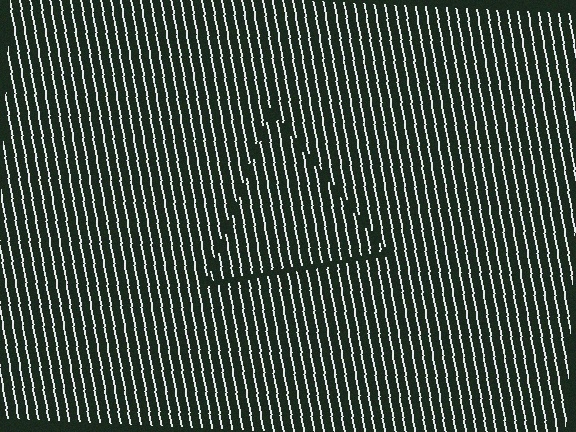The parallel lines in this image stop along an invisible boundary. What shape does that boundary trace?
An illusory triangle. The interior of the shape contains the same grating, shifted by half a period — the contour is defined by the phase discontinuity where line-ends from the inner and outer gratings abut.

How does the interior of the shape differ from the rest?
The interior of the shape contains the same grating, shifted by half a period — the contour is defined by the phase discontinuity where line-ends from the inner and outer gratings abut.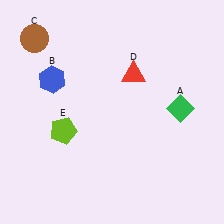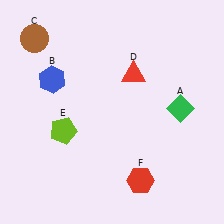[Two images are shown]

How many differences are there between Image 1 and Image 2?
There is 1 difference between the two images.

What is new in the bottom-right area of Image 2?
A red hexagon (F) was added in the bottom-right area of Image 2.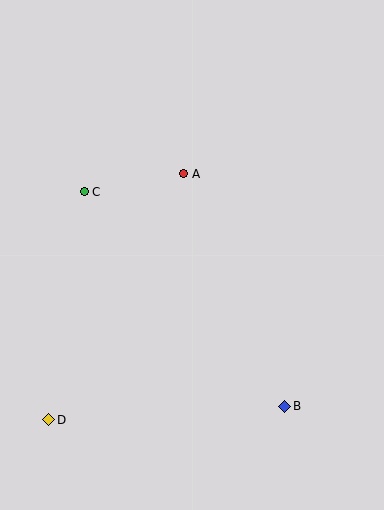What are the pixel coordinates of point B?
Point B is at (285, 406).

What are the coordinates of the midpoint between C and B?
The midpoint between C and B is at (185, 299).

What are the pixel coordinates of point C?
Point C is at (84, 192).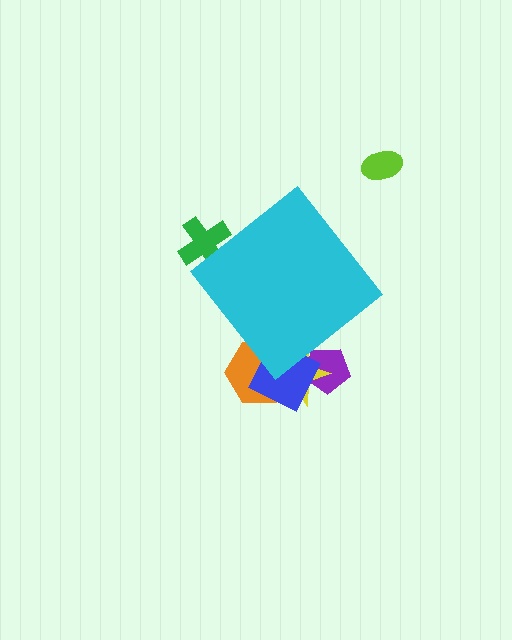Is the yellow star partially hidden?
Yes, the yellow star is partially hidden behind the cyan diamond.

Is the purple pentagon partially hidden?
Yes, the purple pentagon is partially hidden behind the cyan diamond.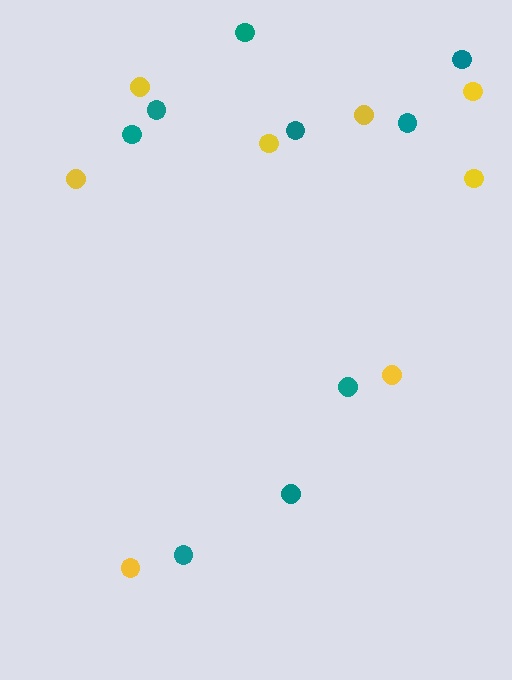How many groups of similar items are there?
There are 2 groups: one group of yellow circles (8) and one group of teal circles (9).